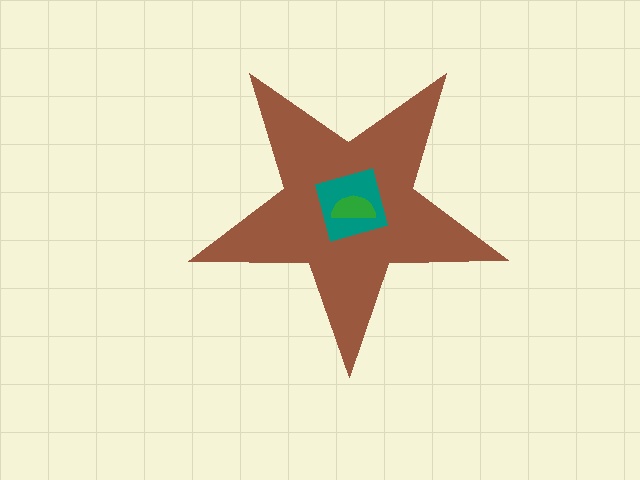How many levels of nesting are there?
3.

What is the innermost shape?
The green semicircle.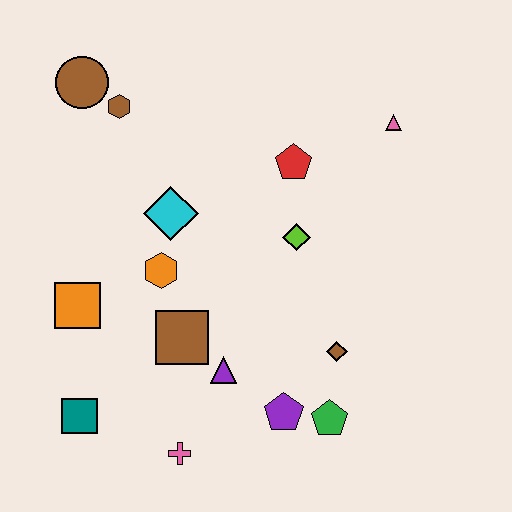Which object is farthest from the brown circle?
The green pentagon is farthest from the brown circle.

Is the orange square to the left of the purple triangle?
Yes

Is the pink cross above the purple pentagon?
No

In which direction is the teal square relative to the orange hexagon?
The teal square is below the orange hexagon.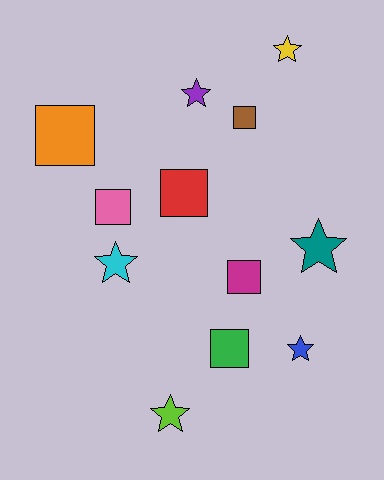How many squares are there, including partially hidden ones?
There are 6 squares.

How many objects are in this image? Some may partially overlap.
There are 12 objects.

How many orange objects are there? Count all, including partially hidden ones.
There is 1 orange object.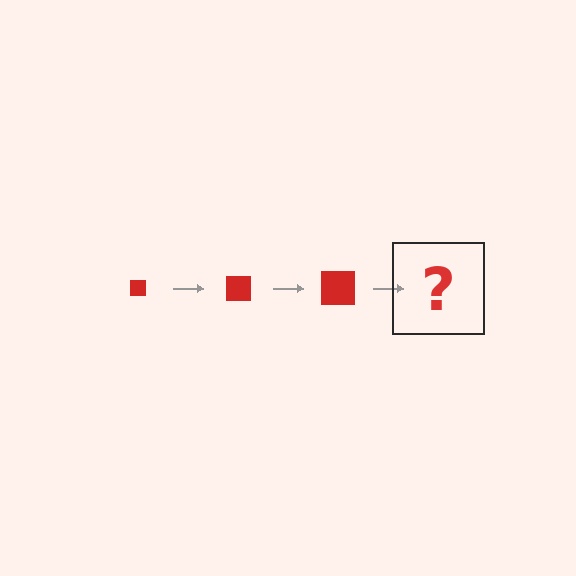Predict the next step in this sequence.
The next step is a red square, larger than the previous one.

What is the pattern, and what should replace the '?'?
The pattern is that the square gets progressively larger each step. The '?' should be a red square, larger than the previous one.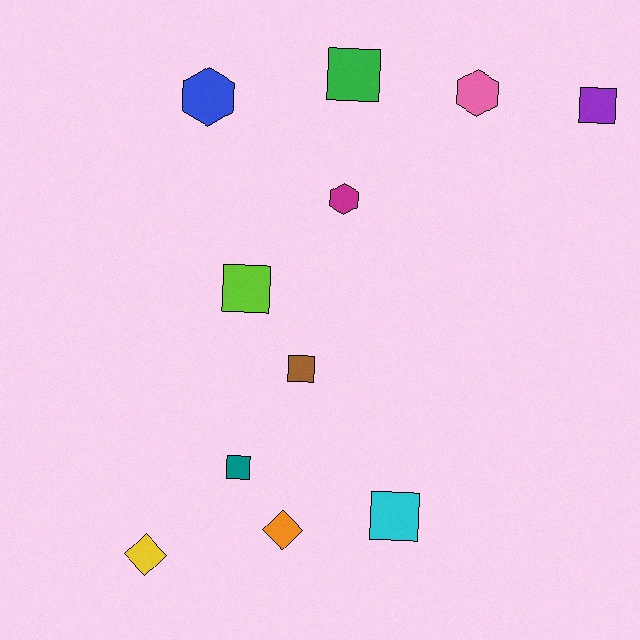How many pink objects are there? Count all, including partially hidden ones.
There is 1 pink object.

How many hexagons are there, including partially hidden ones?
There are 3 hexagons.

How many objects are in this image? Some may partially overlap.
There are 11 objects.